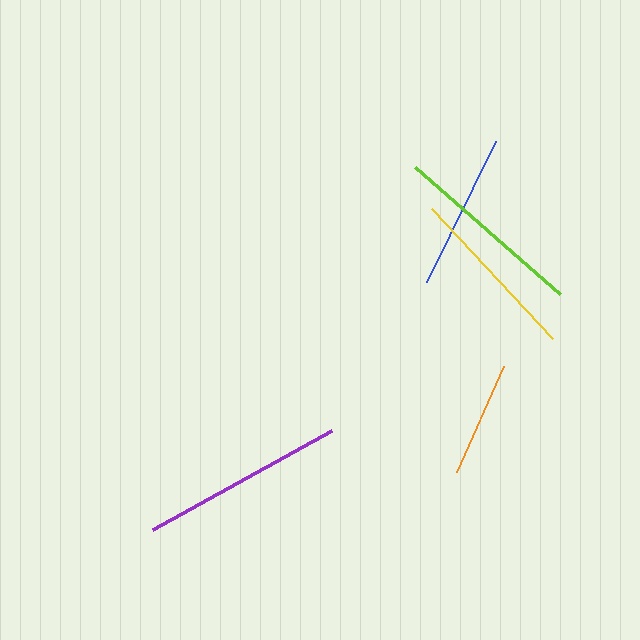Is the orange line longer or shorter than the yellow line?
The yellow line is longer than the orange line.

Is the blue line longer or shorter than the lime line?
The lime line is longer than the blue line.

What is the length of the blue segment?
The blue segment is approximately 157 pixels long.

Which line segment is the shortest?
The orange line is the shortest at approximately 115 pixels.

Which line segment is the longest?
The purple line is the longest at approximately 204 pixels.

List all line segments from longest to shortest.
From longest to shortest: purple, lime, yellow, blue, orange.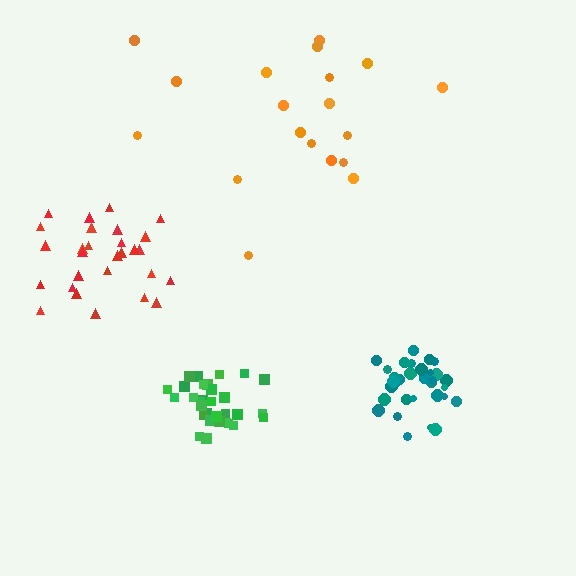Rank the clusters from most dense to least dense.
teal, green, red, orange.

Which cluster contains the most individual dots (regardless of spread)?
Teal (33).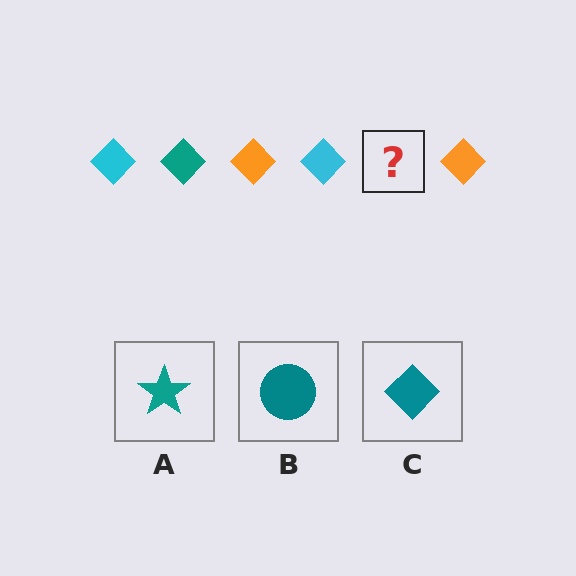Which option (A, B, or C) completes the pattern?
C.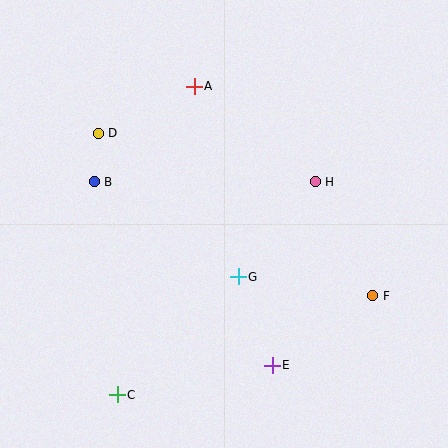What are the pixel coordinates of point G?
Point G is at (238, 277).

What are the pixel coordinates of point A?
Point A is at (194, 86).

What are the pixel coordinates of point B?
Point B is at (94, 182).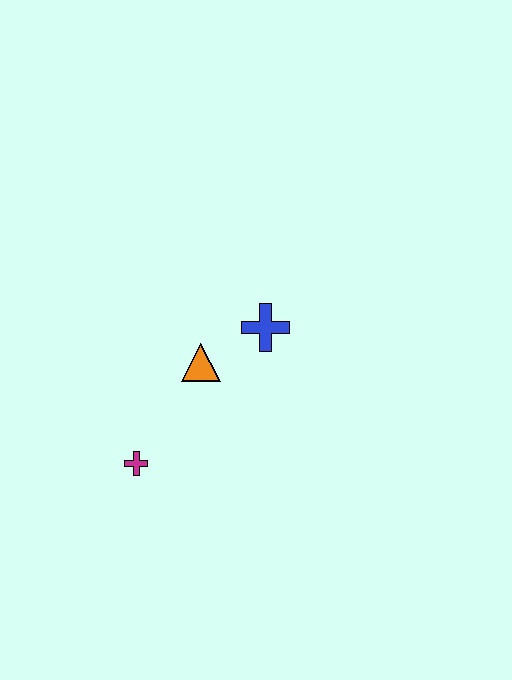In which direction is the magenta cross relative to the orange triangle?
The magenta cross is below the orange triangle.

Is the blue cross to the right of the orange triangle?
Yes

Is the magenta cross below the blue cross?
Yes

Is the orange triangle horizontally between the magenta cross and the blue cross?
Yes